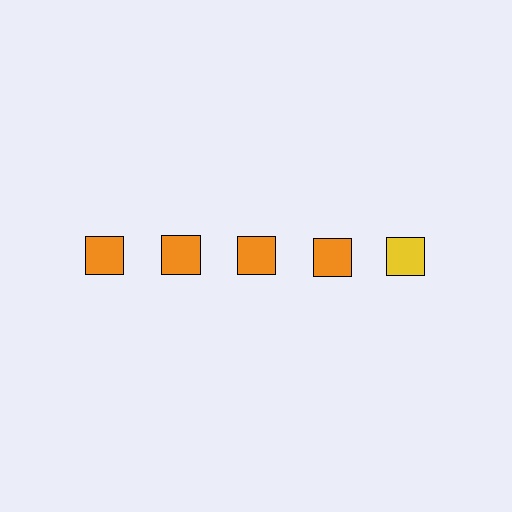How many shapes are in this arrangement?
There are 5 shapes arranged in a grid pattern.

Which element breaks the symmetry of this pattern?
The yellow square in the top row, rightmost column breaks the symmetry. All other shapes are orange squares.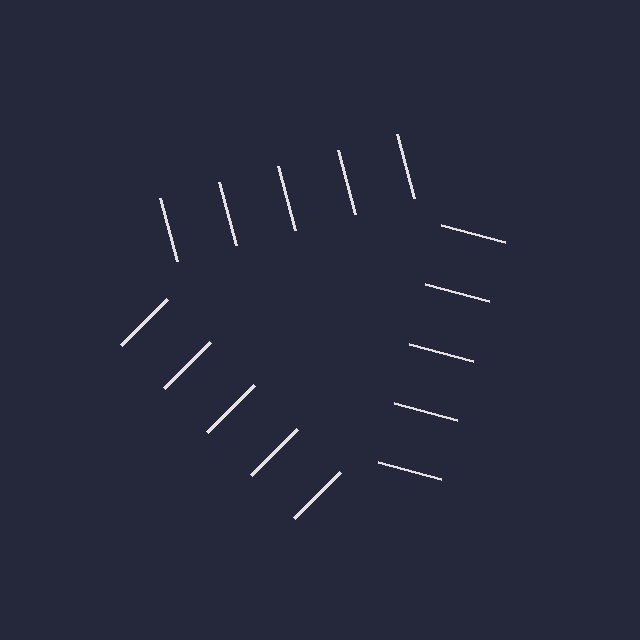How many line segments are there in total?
15 — 5 along each of the 3 edges.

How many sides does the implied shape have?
3 sides — the line-ends trace a triangle.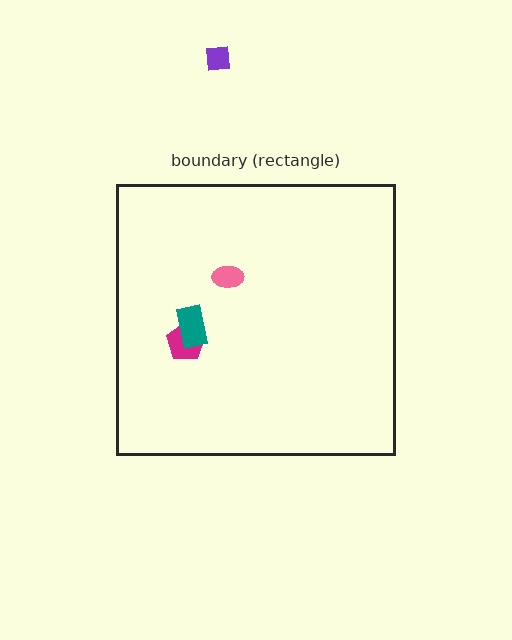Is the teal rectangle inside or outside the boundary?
Inside.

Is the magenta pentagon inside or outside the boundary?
Inside.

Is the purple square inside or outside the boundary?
Outside.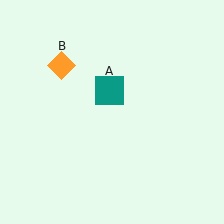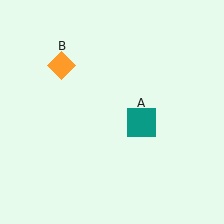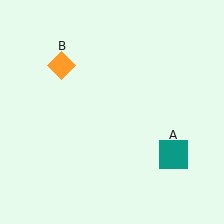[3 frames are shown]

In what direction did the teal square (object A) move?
The teal square (object A) moved down and to the right.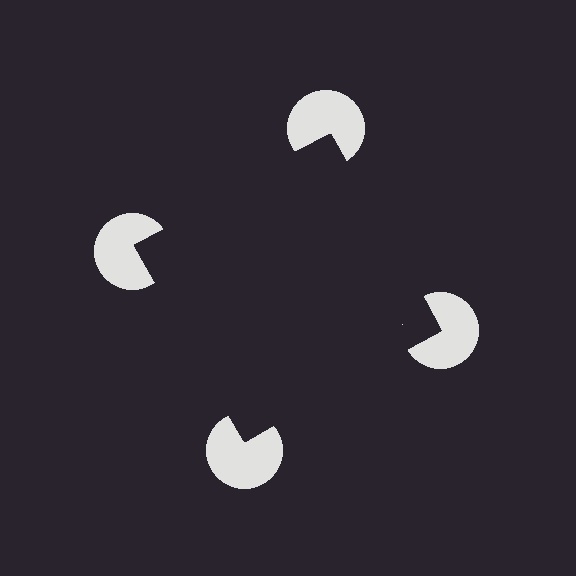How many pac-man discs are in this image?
There are 4 — one at each vertex of the illusory square.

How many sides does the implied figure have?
4 sides.